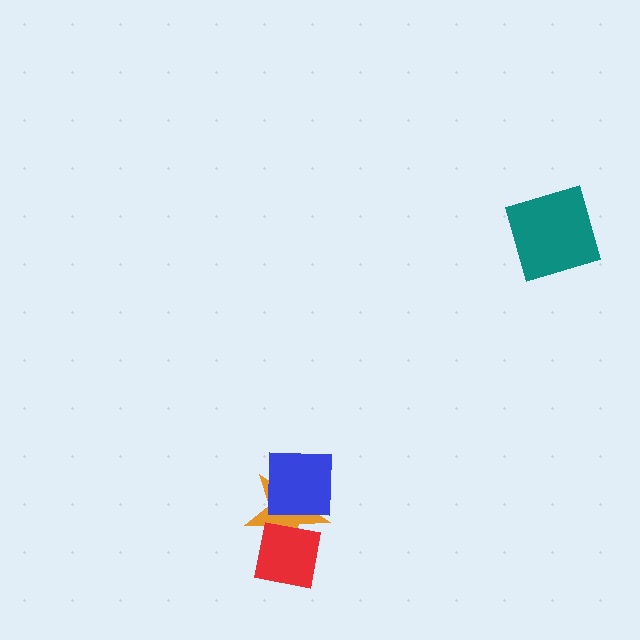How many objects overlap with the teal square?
0 objects overlap with the teal square.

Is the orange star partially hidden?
Yes, it is partially covered by another shape.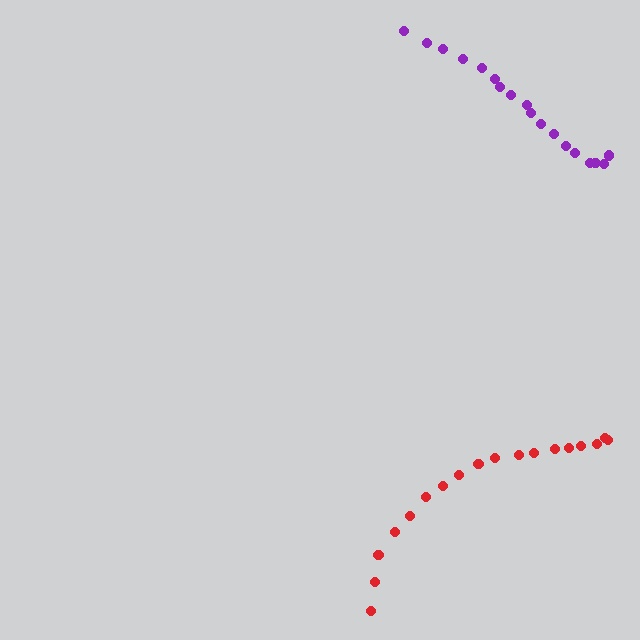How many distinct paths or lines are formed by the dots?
There are 2 distinct paths.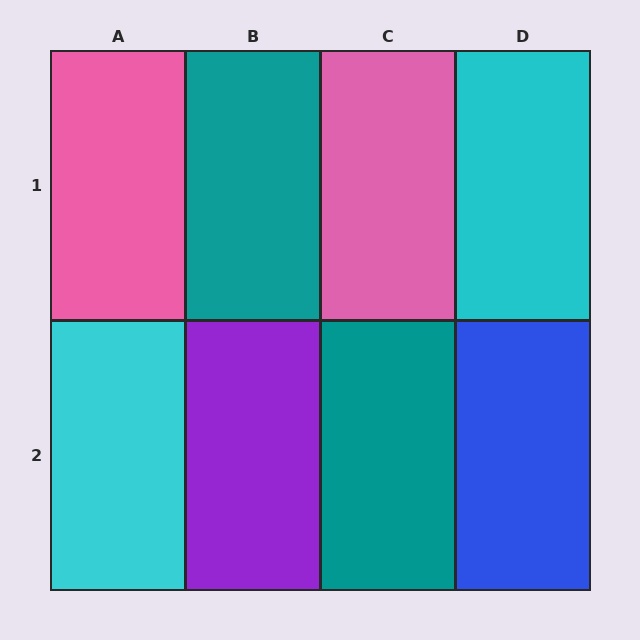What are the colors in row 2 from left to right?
Cyan, purple, teal, blue.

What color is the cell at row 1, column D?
Cyan.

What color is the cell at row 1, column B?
Teal.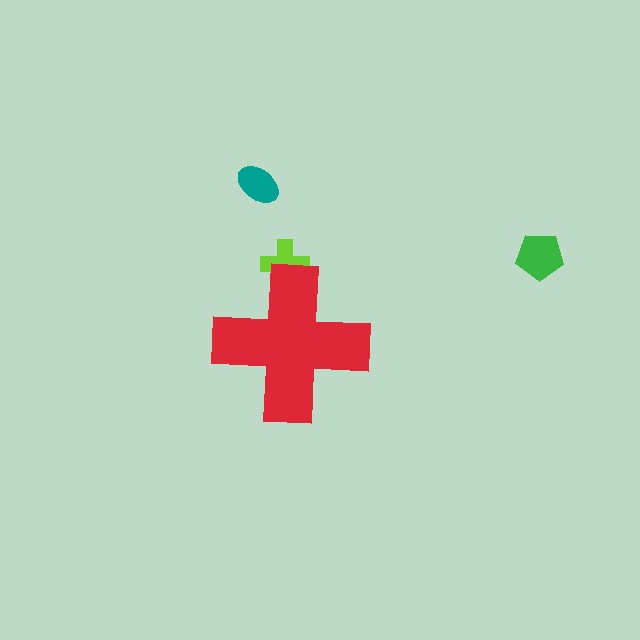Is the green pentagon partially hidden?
No, the green pentagon is fully visible.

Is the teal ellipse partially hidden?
No, the teal ellipse is fully visible.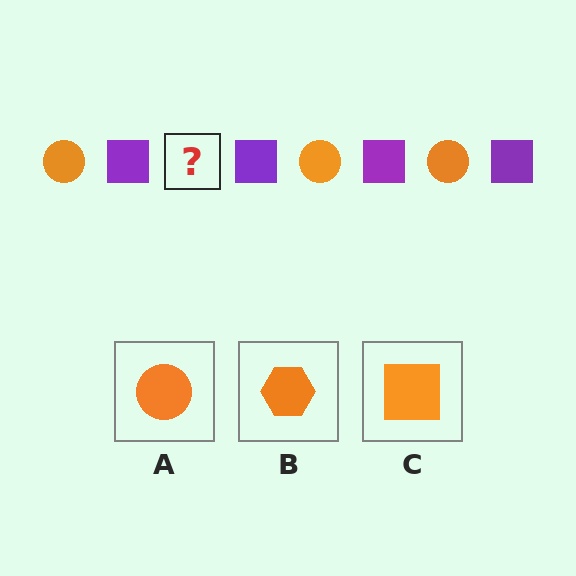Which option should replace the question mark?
Option A.